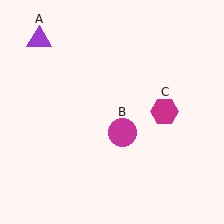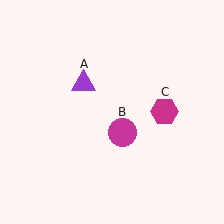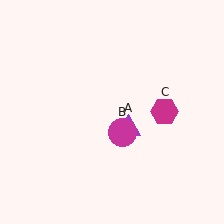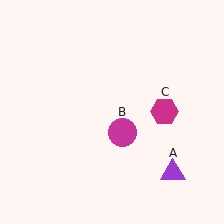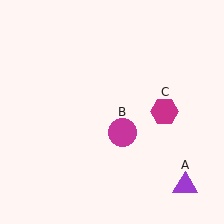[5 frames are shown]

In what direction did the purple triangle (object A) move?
The purple triangle (object A) moved down and to the right.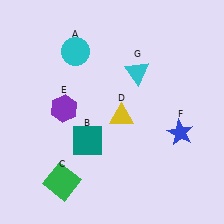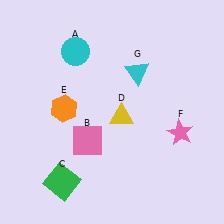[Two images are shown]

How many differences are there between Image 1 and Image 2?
There are 3 differences between the two images.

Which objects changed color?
B changed from teal to pink. E changed from purple to orange. F changed from blue to pink.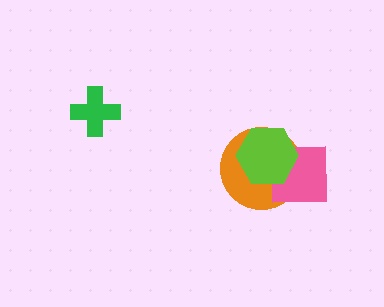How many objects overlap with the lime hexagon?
2 objects overlap with the lime hexagon.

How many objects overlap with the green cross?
0 objects overlap with the green cross.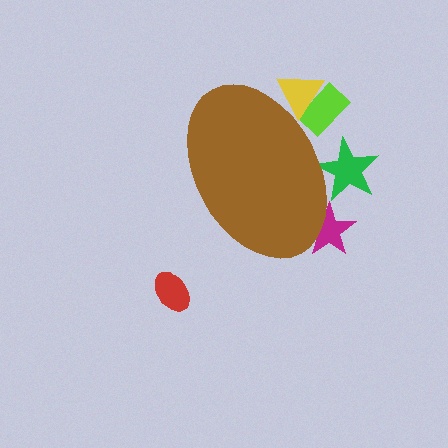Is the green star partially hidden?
Yes, the green star is partially hidden behind the brown ellipse.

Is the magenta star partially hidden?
Yes, the magenta star is partially hidden behind the brown ellipse.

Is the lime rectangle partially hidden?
Yes, the lime rectangle is partially hidden behind the brown ellipse.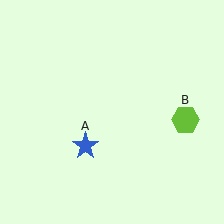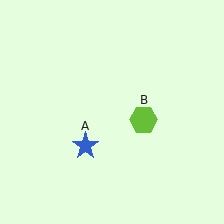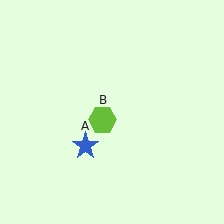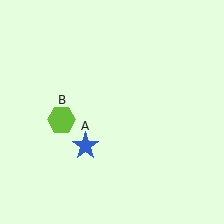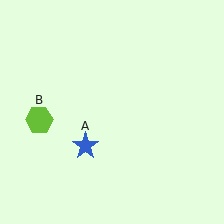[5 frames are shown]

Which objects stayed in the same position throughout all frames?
Blue star (object A) remained stationary.